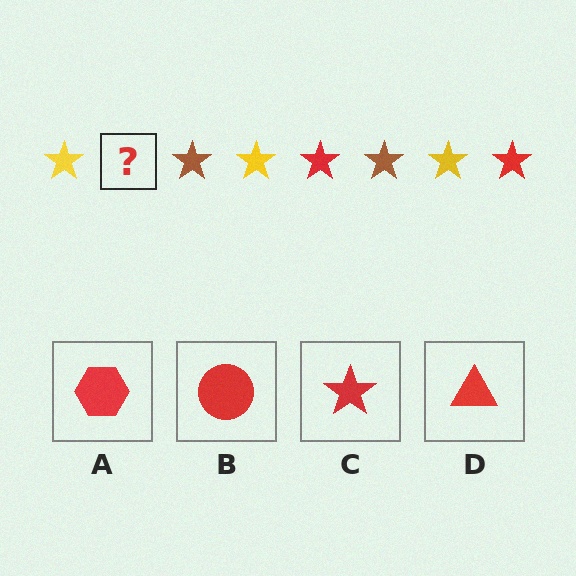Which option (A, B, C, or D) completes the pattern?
C.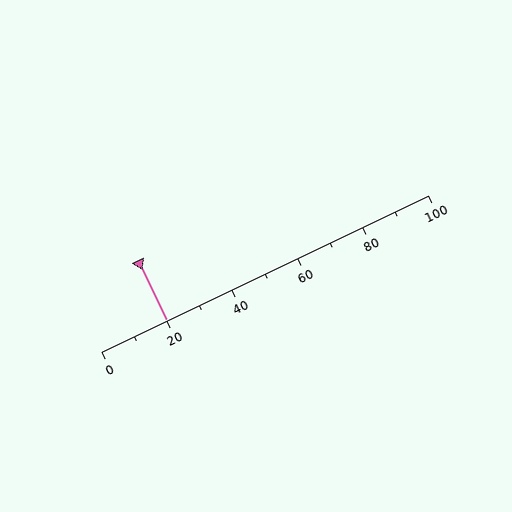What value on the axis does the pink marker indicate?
The marker indicates approximately 20.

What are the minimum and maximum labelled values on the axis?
The axis runs from 0 to 100.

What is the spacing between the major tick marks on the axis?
The major ticks are spaced 20 apart.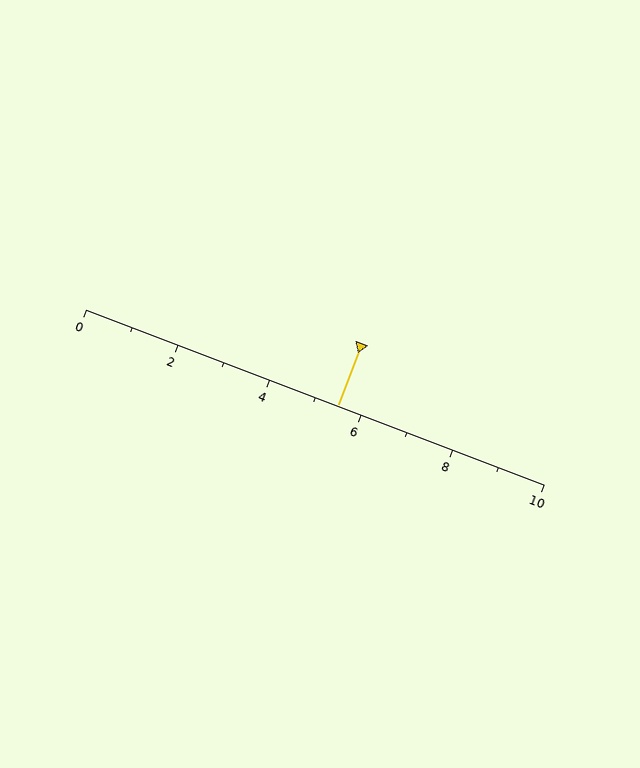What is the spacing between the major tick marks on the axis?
The major ticks are spaced 2 apart.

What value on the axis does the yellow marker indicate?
The marker indicates approximately 5.5.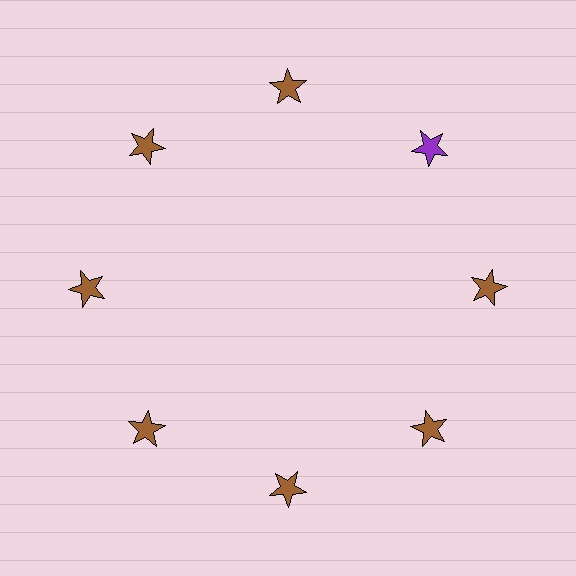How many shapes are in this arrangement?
There are 8 shapes arranged in a ring pattern.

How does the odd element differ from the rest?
It has a different color: purple instead of brown.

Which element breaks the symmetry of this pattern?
The purple star at roughly the 2 o'clock position breaks the symmetry. All other shapes are brown stars.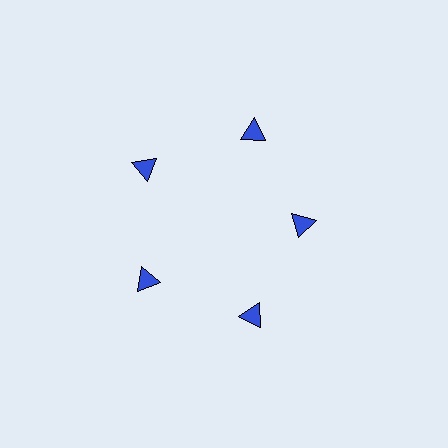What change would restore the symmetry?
The symmetry would be restored by moving it outward, back onto the ring so that all 5 triangles sit at equal angles and equal distance from the center.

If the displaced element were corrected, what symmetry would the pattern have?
It would have 5-fold rotational symmetry — the pattern would map onto itself every 72 degrees.